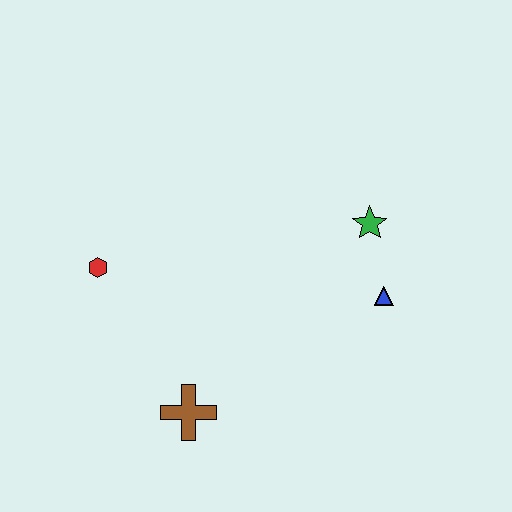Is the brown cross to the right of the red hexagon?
Yes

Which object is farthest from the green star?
The red hexagon is farthest from the green star.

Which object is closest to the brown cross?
The red hexagon is closest to the brown cross.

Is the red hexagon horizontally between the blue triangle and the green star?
No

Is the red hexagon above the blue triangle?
Yes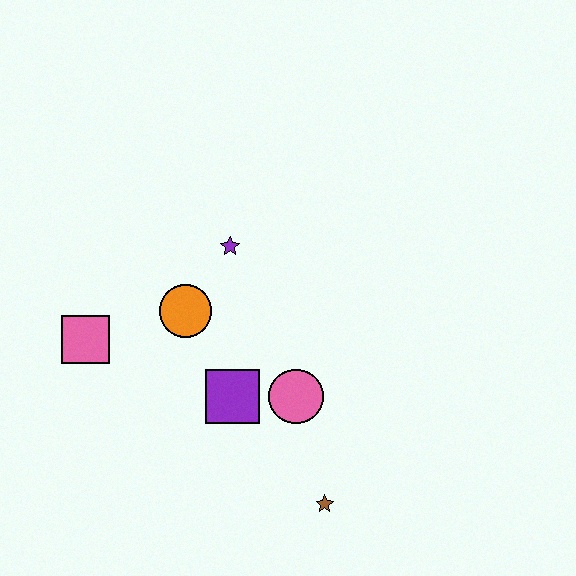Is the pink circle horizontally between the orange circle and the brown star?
Yes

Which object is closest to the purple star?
The orange circle is closest to the purple star.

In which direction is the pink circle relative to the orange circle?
The pink circle is to the right of the orange circle.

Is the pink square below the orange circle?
Yes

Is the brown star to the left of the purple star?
No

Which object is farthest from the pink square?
The brown star is farthest from the pink square.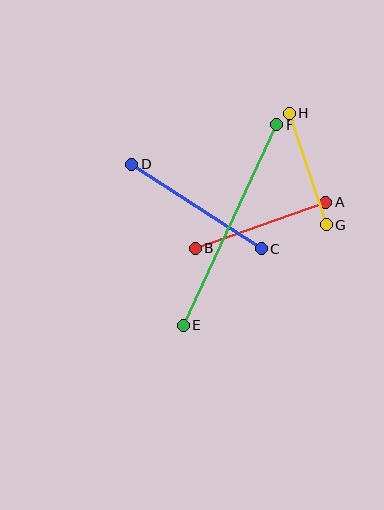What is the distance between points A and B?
The distance is approximately 138 pixels.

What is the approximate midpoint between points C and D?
The midpoint is at approximately (196, 206) pixels.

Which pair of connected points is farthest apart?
Points E and F are farthest apart.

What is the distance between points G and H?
The distance is approximately 118 pixels.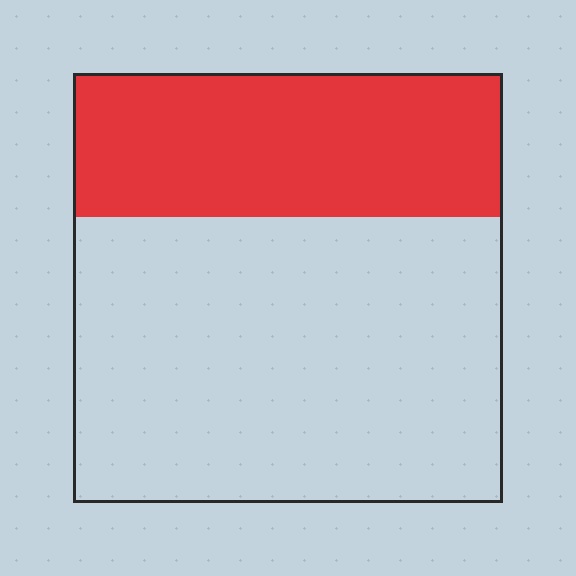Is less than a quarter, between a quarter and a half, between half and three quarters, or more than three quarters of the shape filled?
Between a quarter and a half.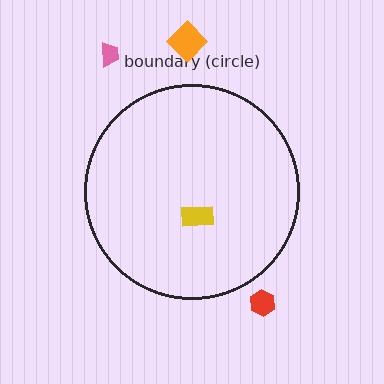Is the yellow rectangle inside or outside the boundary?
Inside.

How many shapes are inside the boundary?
1 inside, 3 outside.